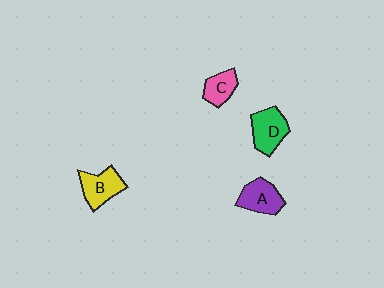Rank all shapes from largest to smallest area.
From largest to smallest: D (green), B (yellow), A (purple), C (pink).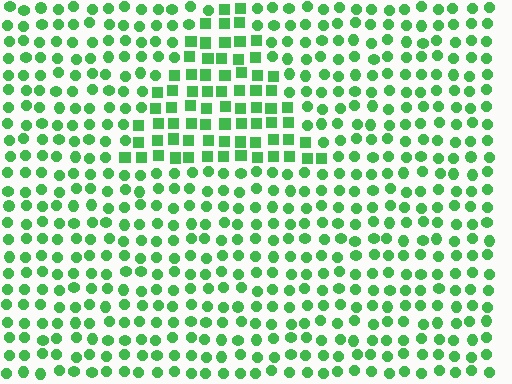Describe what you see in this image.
The image is filled with small green elements arranged in a uniform grid. A triangle-shaped region contains squares, while the surrounding area contains circles. The boundary is defined purely by the change in element shape.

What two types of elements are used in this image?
The image uses squares inside the triangle region and circles outside it.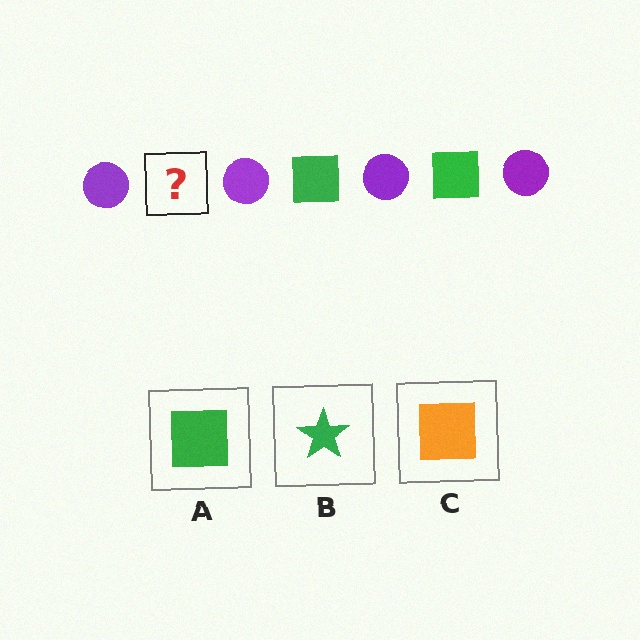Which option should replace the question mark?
Option A.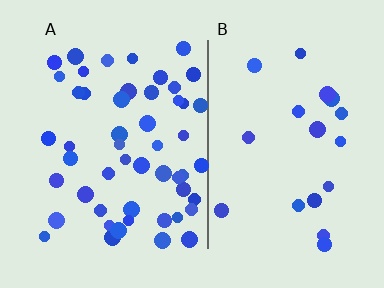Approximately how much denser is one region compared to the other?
Approximately 2.7× — region A over region B.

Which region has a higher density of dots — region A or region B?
A (the left).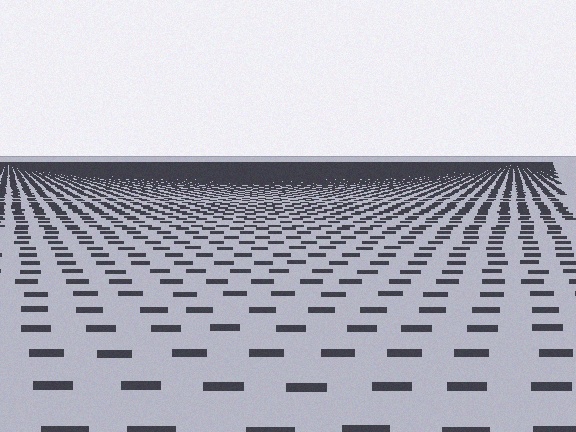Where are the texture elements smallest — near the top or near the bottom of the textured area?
Near the top.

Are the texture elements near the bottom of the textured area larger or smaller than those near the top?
Larger. Near the bottom, elements are closer to the viewer and appear at a bigger on-screen size.